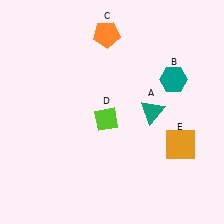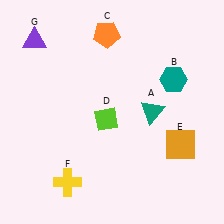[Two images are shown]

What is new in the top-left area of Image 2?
A purple triangle (G) was added in the top-left area of Image 2.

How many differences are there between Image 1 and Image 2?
There are 2 differences between the two images.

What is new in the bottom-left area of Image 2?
A yellow cross (F) was added in the bottom-left area of Image 2.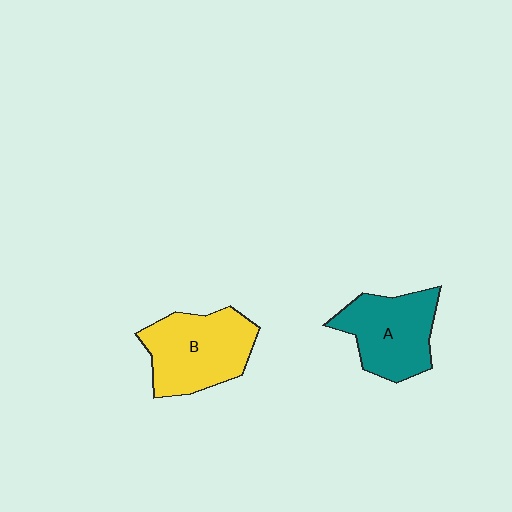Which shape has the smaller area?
Shape A (teal).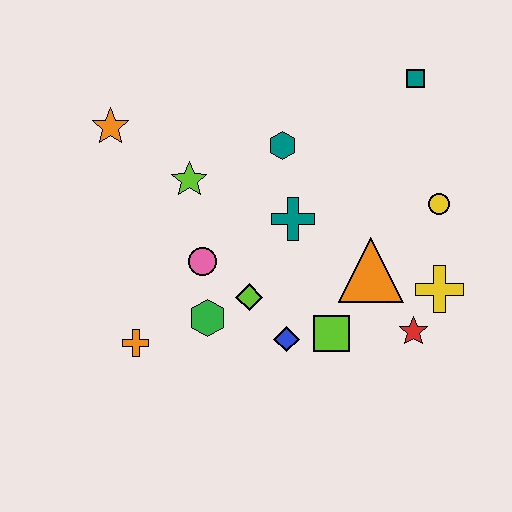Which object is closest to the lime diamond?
The green hexagon is closest to the lime diamond.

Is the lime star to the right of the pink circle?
No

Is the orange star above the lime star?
Yes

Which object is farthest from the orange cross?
The teal square is farthest from the orange cross.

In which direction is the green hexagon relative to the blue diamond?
The green hexagon is to the left of the blue diamond.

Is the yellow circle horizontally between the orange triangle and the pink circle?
No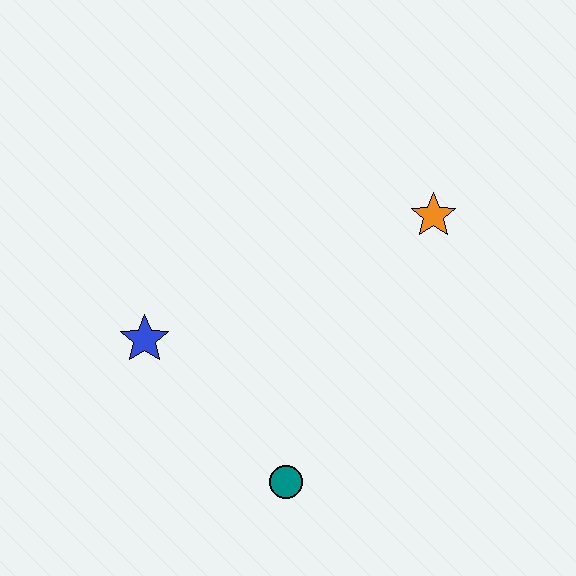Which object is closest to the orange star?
The teal circle is closest to the orange star.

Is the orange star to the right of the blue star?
Yes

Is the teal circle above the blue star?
No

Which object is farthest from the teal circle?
The orange star is farthest from the teal circle.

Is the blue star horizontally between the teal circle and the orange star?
No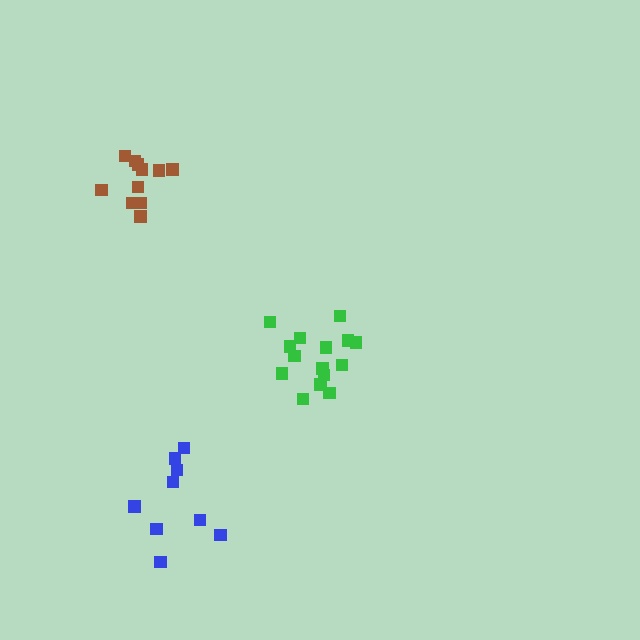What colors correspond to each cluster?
The clusters are colored: green, brown, blue.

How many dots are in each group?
Group 1: 15 dots, Group 2: 11 dots, Group 3: 9 dots (35 total).